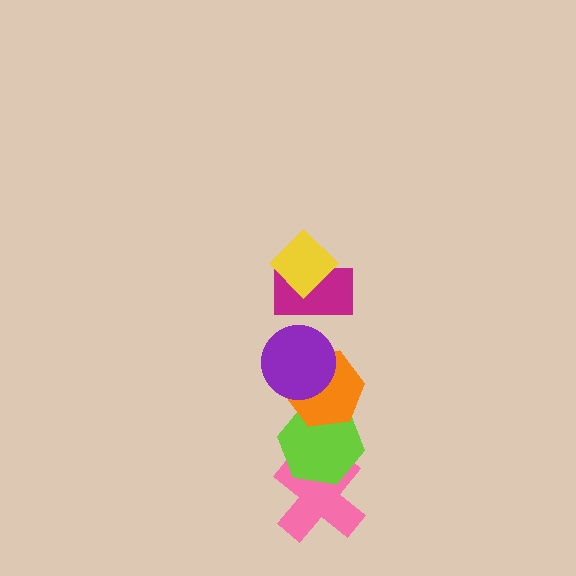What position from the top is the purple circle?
The purple circle is 3rd from the top.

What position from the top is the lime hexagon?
The lime hexagon is 5th from the top.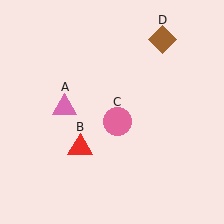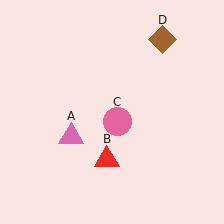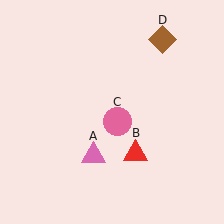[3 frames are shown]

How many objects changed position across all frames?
2 objects changed position: pink triangle (object A), red triangle (object B).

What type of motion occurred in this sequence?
The pink triangle (object A), red triangle (object B) rotated counterclockwise around the center of the scene.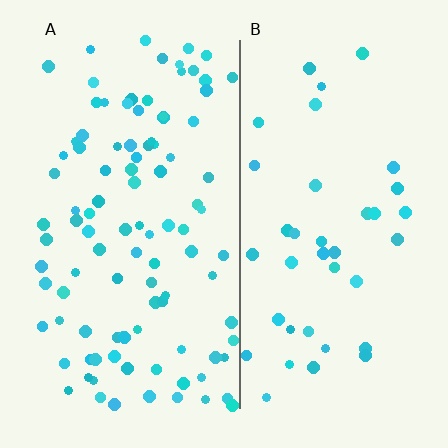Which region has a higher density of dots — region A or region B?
A (the left).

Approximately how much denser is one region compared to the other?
Approximately 2.6× — region A over region B.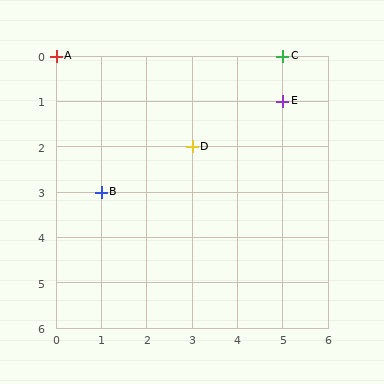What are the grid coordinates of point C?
Point C is at grid coordinates (5, 0).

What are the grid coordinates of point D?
Point D is at grid coordinates (3, 2).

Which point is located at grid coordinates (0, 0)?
Point A is at (0, 0).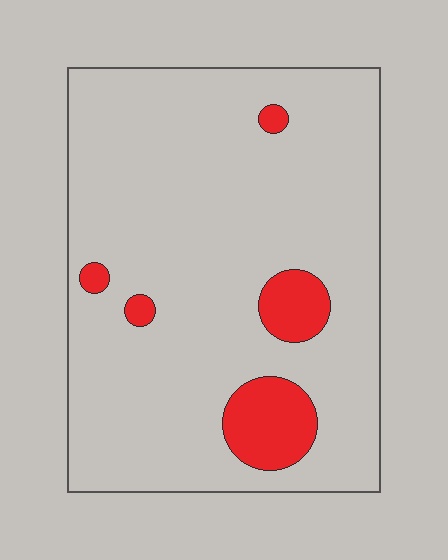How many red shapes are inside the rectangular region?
5.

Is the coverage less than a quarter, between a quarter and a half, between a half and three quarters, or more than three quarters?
Less than a quarter.